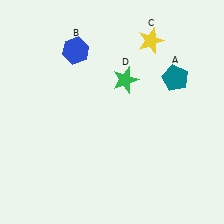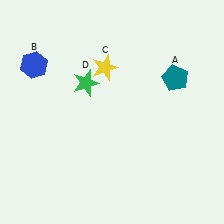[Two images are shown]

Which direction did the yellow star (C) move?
The yellow star (C) moved left.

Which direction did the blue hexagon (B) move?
The blue hexagon (B) moved left.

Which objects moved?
The objects that moved are: the blue hexagon (B), the yellow star (C), the green star (D).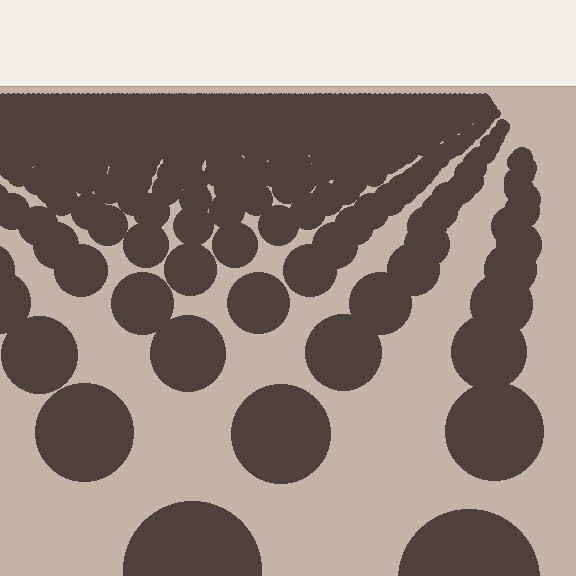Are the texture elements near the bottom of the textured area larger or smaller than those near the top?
Larger. Near the bottom, elements are closer to the viewer and appear at a bigger on-screen size.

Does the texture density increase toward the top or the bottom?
Density increases toward the top.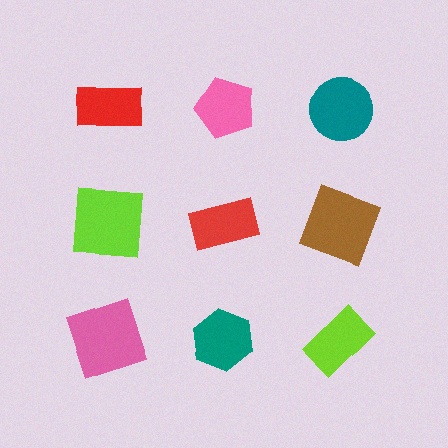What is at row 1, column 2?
A pink pentagon.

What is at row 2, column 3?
A brown square.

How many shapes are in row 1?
3 shapes.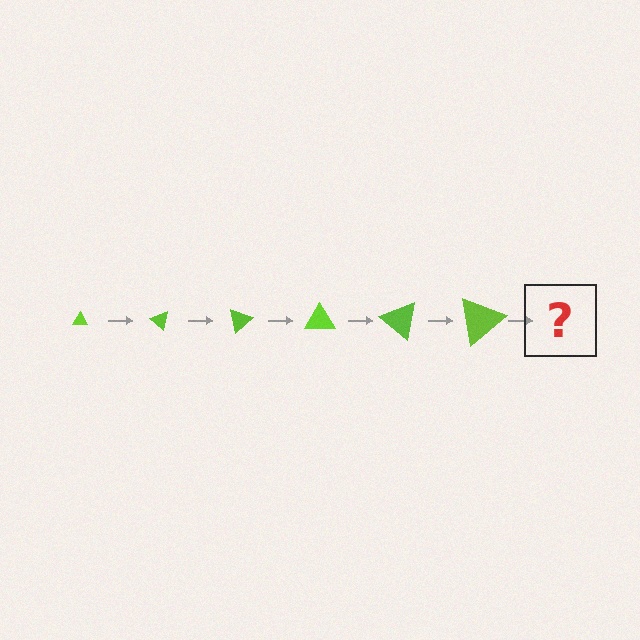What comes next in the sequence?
The next element should be a triangle, larger than the previous one and rotated 240 degrees from the start.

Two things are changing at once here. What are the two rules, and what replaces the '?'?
The two rules are that the triangle grows larger each step and it rotates 40 degrees each step. The '?' should be a triangle, larger than the previous one and rotated 240 degrees from the start.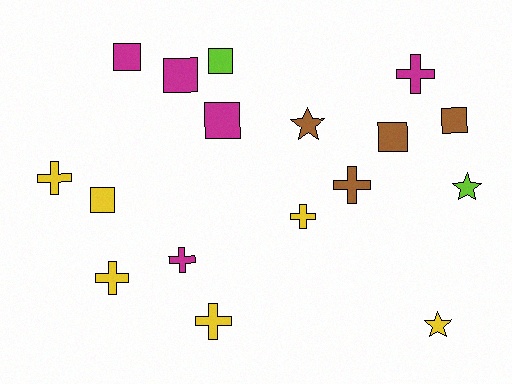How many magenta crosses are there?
There are 2 magenta crosses.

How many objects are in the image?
There are 17 objects.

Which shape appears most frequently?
Square, with 7 objects.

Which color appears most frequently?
Yellow, with 6 objects.